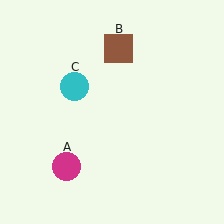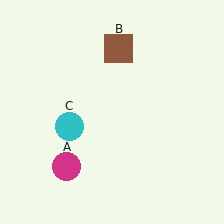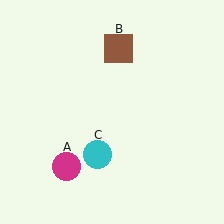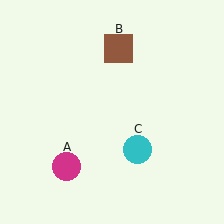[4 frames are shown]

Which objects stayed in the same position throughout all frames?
Magenta circle (object A) and brown square (object B) remained stationary.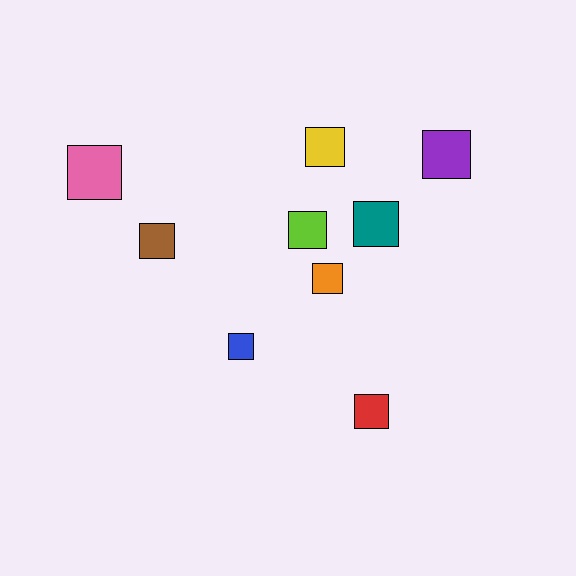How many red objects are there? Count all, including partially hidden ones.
There is 1 red object.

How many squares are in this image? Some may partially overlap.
There are 9 squares.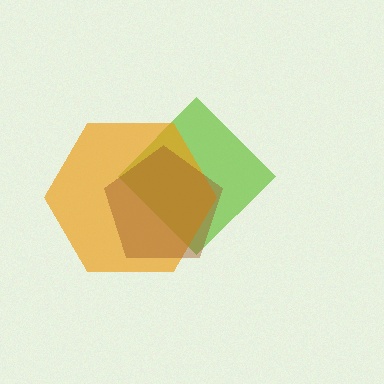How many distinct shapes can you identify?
There are 3 distinct shapes: a lime diamond, an orange hexagon, a brown pentagon.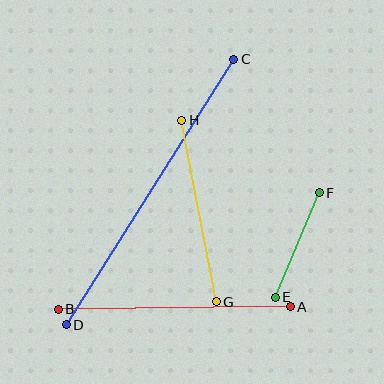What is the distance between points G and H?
The distance is approximately 185 pixels.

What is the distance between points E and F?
The distance is approximately 113 pixels.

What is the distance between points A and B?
The distance is approximately 232 pixels.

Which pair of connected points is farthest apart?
Points C and D are farthest apart.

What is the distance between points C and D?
The distance is approximately 314 pixels.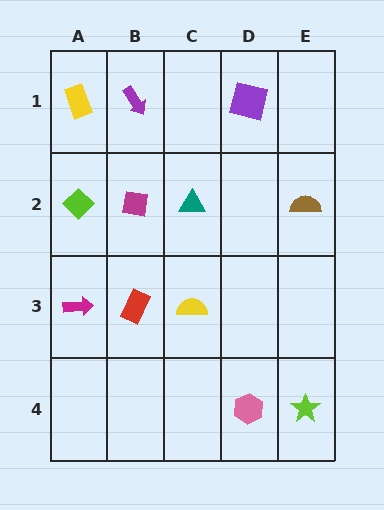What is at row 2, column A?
A lime diamond.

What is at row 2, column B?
A magenta square.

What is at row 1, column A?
A yellow rectangle.